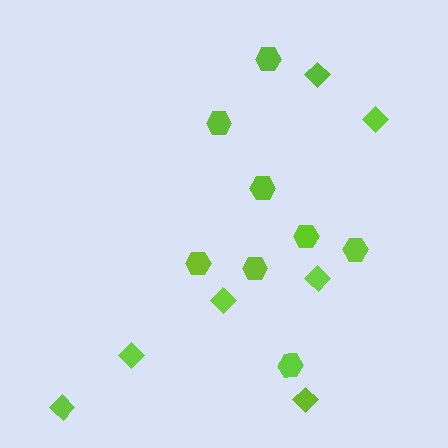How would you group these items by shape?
There are 2 groups: one group of hexagons (8) and one group of diamonds (7).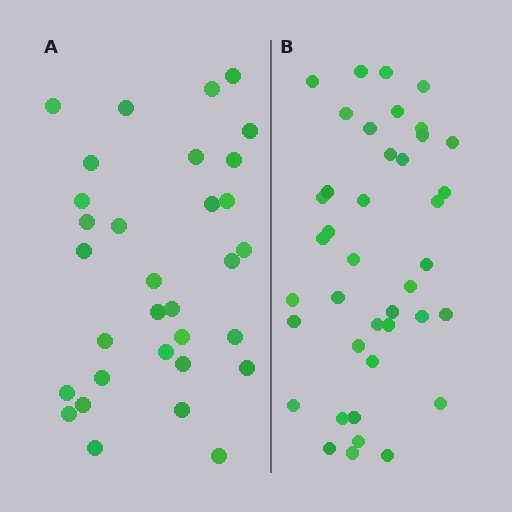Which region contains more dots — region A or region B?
Region B (the right region) has more dots.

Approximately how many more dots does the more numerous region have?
Region B has roughly 8 or so more dots than region A.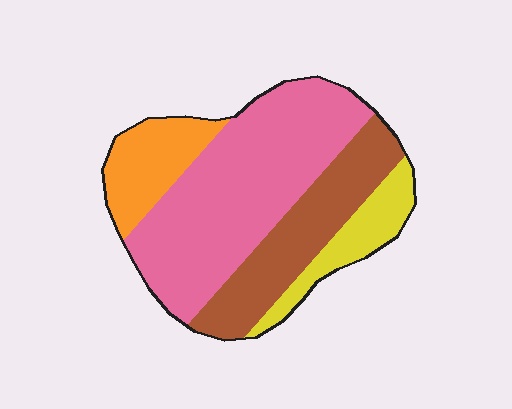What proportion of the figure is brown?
Brown takes up about one quarter (1/4) of the figure.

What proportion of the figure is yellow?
Yellow covers 12% of the figure.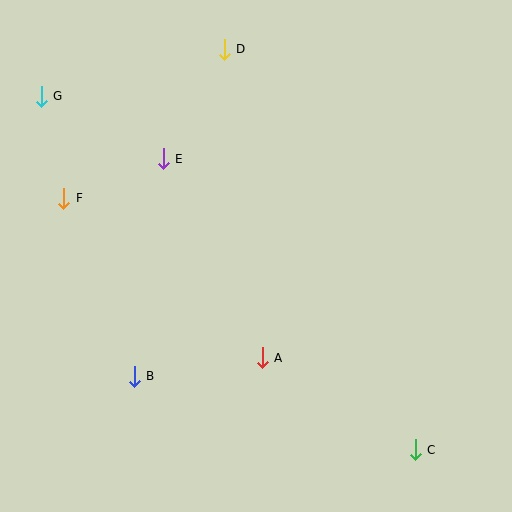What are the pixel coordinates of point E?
Point E is at (163, 159).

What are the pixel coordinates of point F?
Point F is at (64, 198).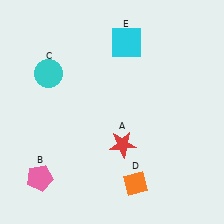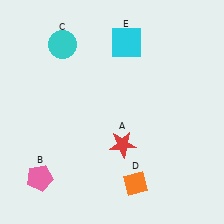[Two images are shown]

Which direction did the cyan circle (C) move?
The cyan circle (C) moved up.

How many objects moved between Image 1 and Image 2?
1 object moved between the two images.